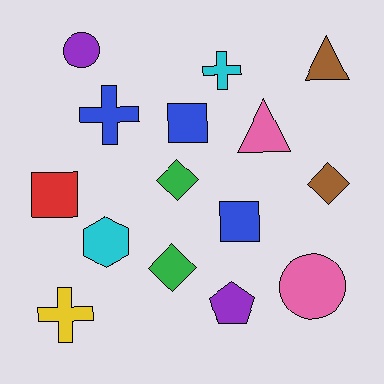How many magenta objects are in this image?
There are no magenta objects.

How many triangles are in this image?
There are 2 triangles.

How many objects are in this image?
There are 15 objects.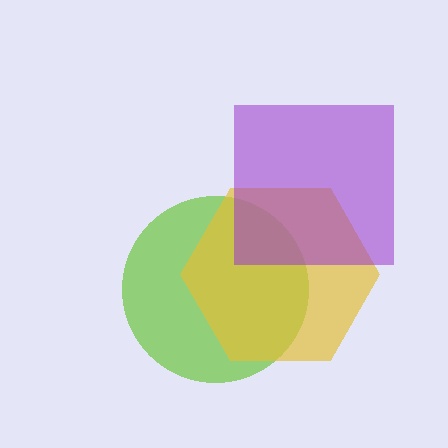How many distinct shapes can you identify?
There are 3 distinct shapes: a lime circle, a yellow hexagon, a purple square.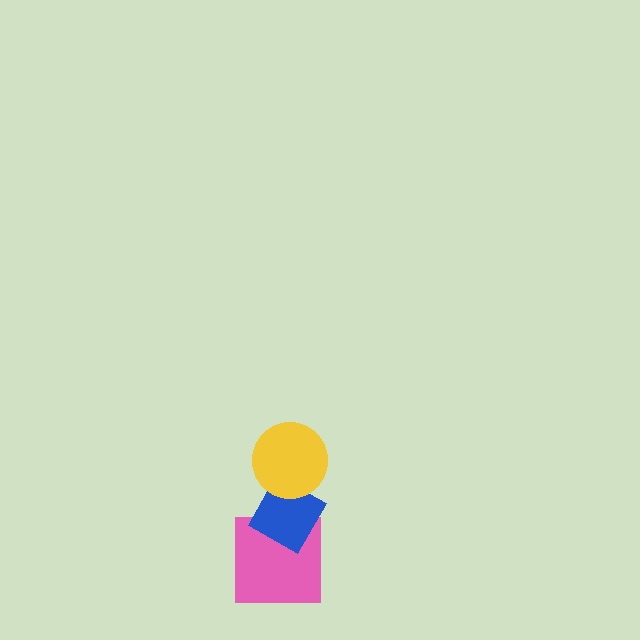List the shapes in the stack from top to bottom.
From top to bottom: the yellow circle, the blue diamond, the pink square.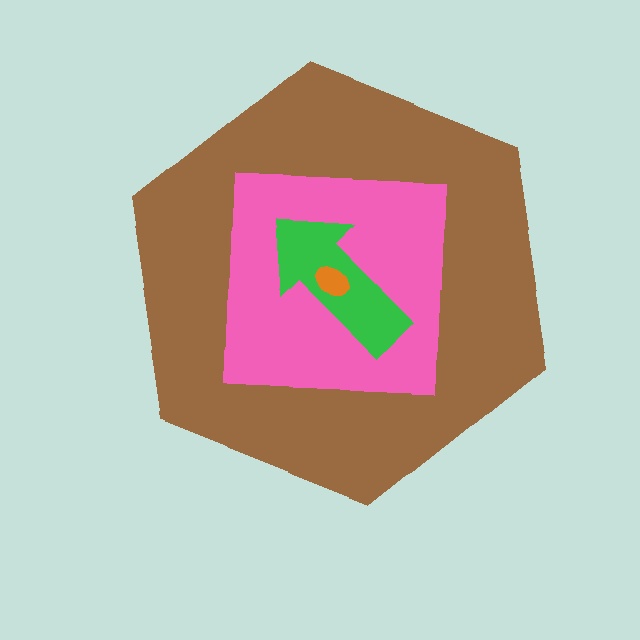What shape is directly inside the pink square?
The green arrow.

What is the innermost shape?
The orange ellipse.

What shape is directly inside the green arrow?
The orange ellipse.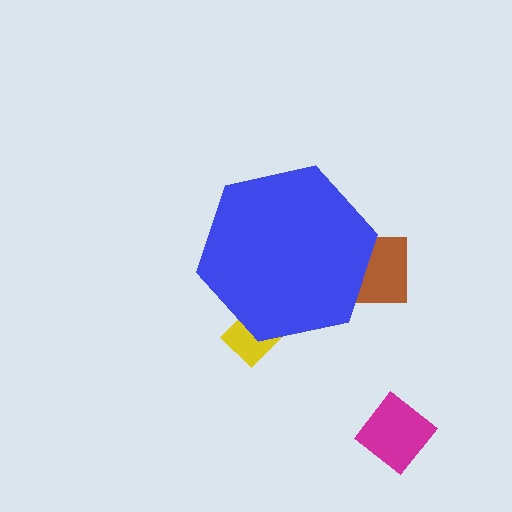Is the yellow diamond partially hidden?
Yes, the yellow diamond is partially hidden behind the blue hexagon.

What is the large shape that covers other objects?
A blue hexagon.